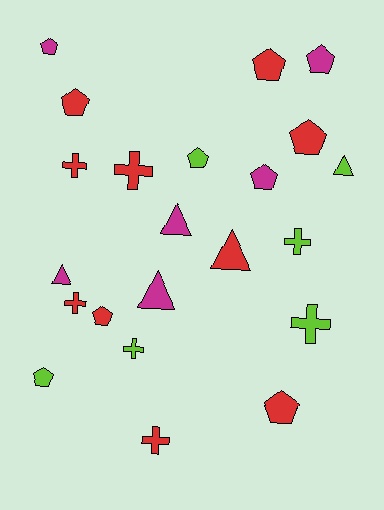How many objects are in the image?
There are 22 objects.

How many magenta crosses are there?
There are no magenta crosses.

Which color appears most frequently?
Red, with 10 objects.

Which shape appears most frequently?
Pentagon, with 10 objects.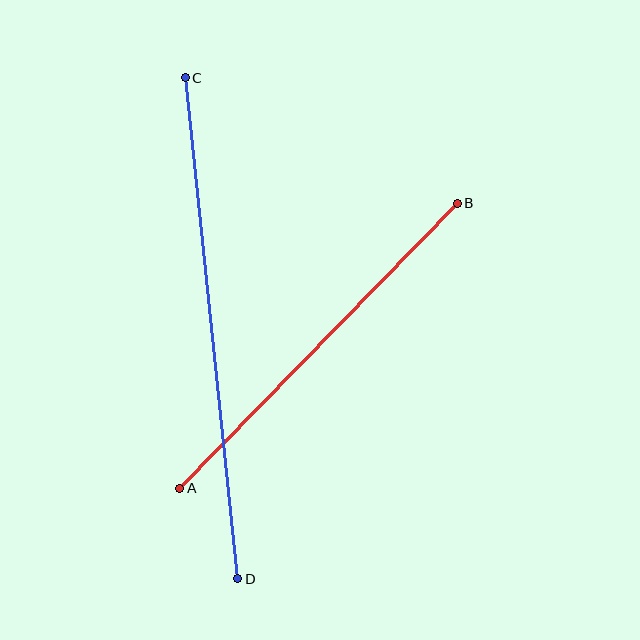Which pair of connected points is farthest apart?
Points C and D are farthest apart.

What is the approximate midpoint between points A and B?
The midpoint is at approximately (319, 346) pixels.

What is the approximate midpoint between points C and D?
The midpoint is at approximately (211, 328) pixels.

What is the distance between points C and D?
The distance is approximately 504 pixels.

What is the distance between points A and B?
The distance is approximately 398 pixels.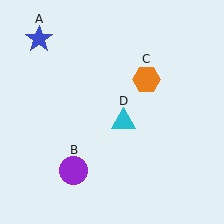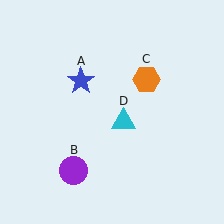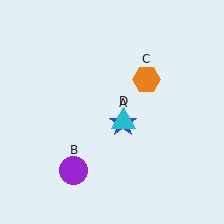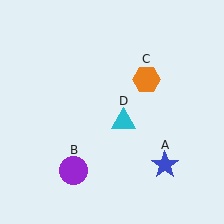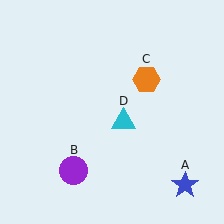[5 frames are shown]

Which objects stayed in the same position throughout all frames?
Purple circle (object B) and orange hexagon (object C) and cyan triangle (object D) remained stationary.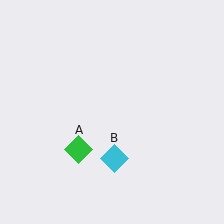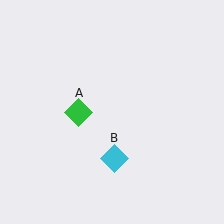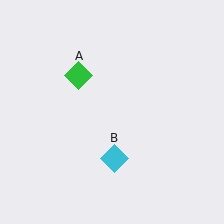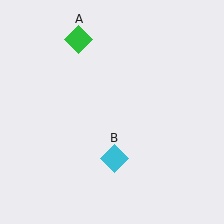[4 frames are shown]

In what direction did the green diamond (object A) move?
The green diamond (object A) moved up.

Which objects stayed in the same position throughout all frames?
Cyan diamond (object B) remained stationary.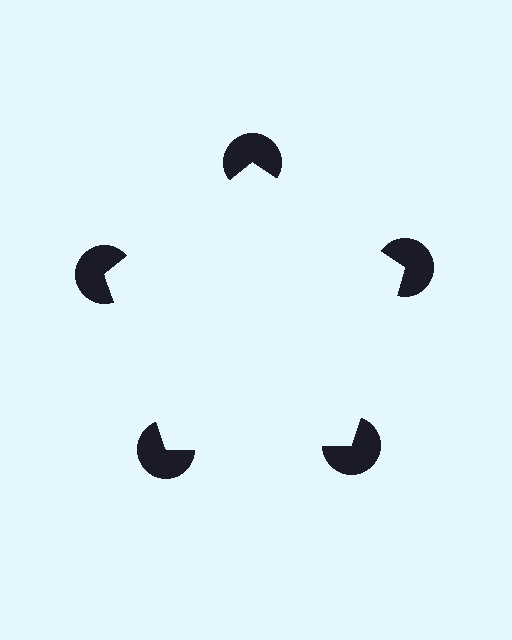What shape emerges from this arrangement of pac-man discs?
An illusory pentagon — its edges are inferred from the aligned wedge cuts in the pac-man discs, not physically drawn.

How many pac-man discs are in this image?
There are 5 — one at each vertex of the illusory pentagon.